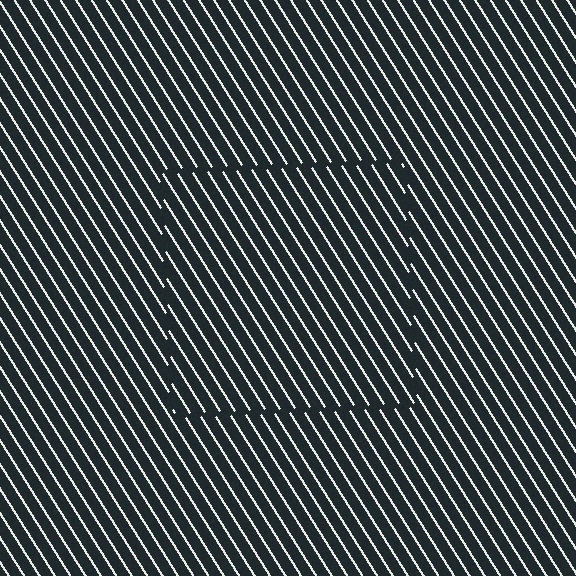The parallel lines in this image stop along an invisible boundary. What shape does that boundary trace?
An illusory square. The interior of the shape contains the same grating, shifted by half a period — the contour is defined by the phase discontinuity where line-ends from the inner and outer gratings abut.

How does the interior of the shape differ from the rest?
The interior of the shape contains the same grating, shifted by half a period — the contour is defined by the phase discontinuity where line-ends from the inner and outer gratings abut.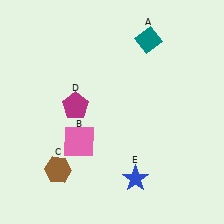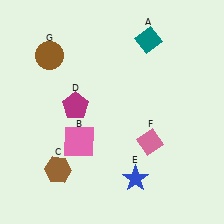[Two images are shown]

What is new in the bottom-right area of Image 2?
A pink diamond (F) was added in the bottom-right area of Image 2.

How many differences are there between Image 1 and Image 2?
There are 2 differences between the two images.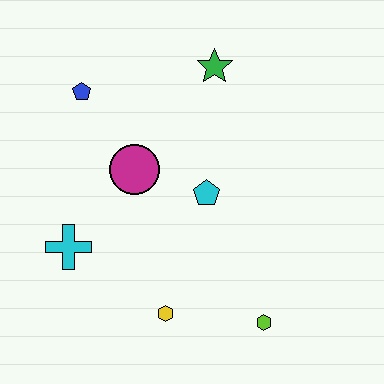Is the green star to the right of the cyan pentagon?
Yes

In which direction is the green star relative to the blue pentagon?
The green star is to the right of the blue pentagon.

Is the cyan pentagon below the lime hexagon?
No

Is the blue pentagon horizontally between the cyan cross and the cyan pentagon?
Yes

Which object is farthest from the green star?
The lime hexagon is farthest from the green star.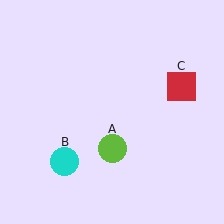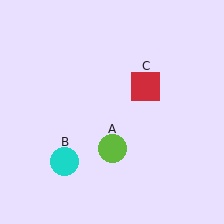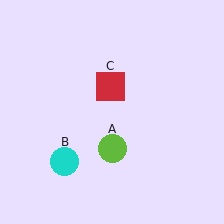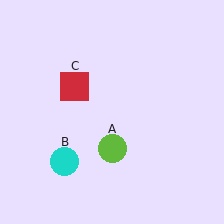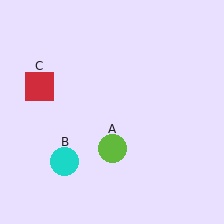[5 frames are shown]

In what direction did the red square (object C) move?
The red square (object C) moved left.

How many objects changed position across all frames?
1 object changed position: red square (object C).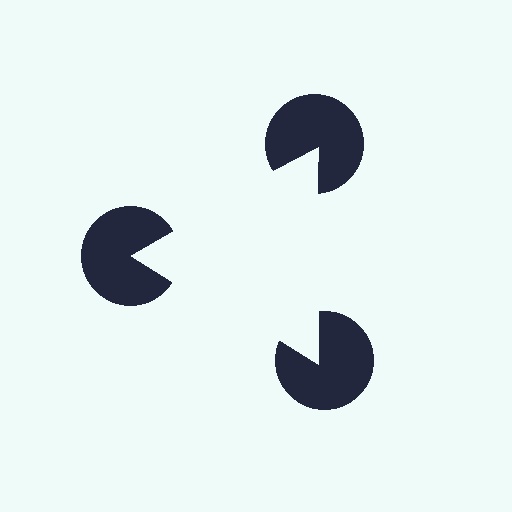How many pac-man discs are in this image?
There are 3 — one at each vertex of the illusory triangle.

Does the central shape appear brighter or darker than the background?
It typically appears slightly brighter than the background, even though no actual brightness change is drawn.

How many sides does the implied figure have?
3 sides.